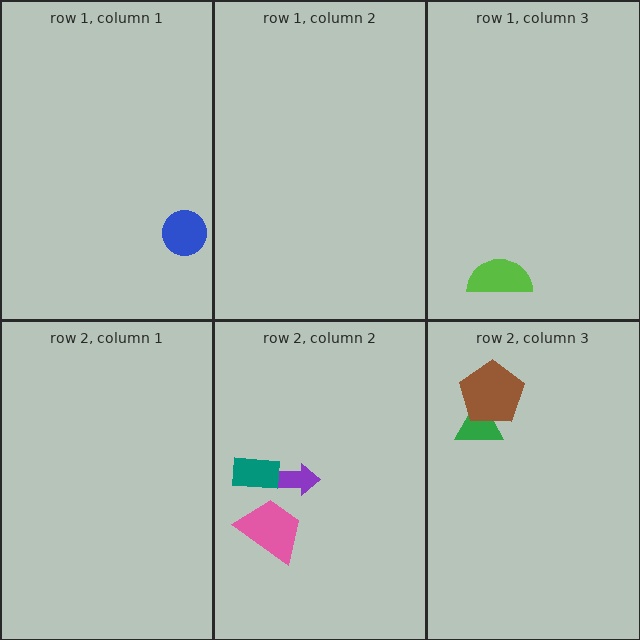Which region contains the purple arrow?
The row 2, column 2 region.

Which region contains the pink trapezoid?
The row 2, column 2 region.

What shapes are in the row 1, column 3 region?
The lime semicircle.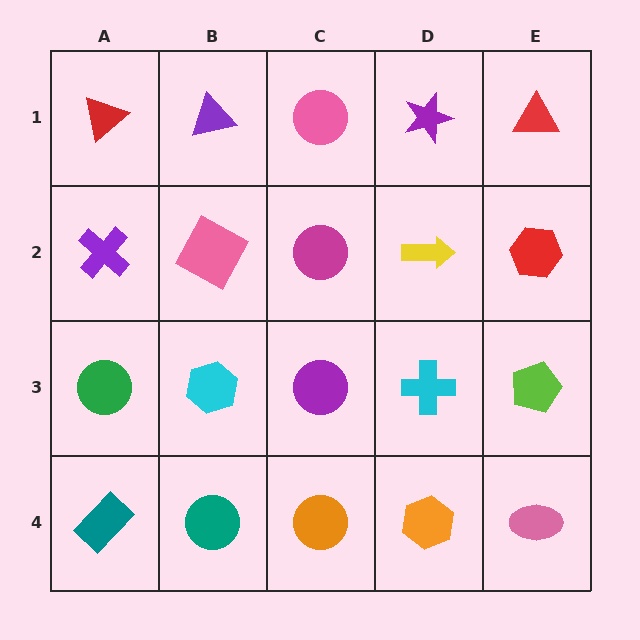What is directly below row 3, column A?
A teal rectangle.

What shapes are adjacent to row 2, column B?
A purple triangle (row 1, column B), a cyan hexagon (row 3, column B), a purple cross (row 2, column A), a magenta circle (row 2, column C).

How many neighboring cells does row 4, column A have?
2.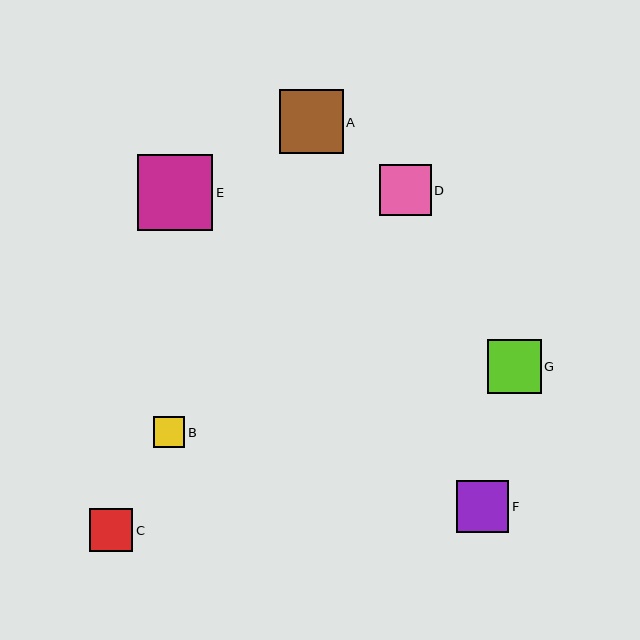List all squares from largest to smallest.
From largest to smallest: E, A, G, F, D, C, B.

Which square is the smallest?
Square B is the smallest with a size of approximately 32 pixels.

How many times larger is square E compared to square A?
Square E is approximately 1.2 times the size of square A.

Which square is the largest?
Square E is the largest with a size of approximately 75 pixels.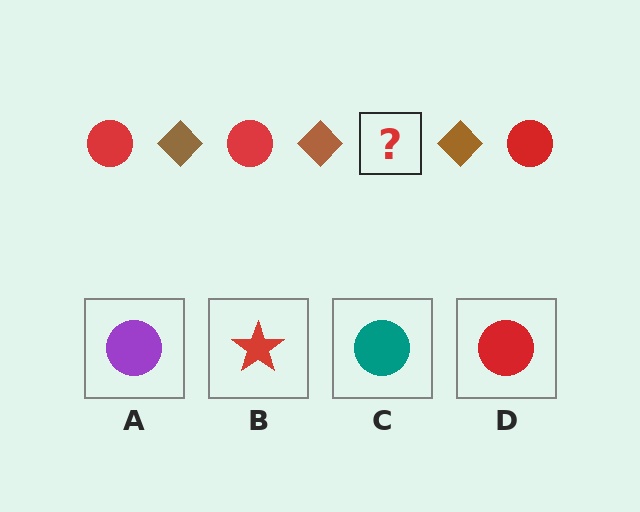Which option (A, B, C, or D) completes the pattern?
D.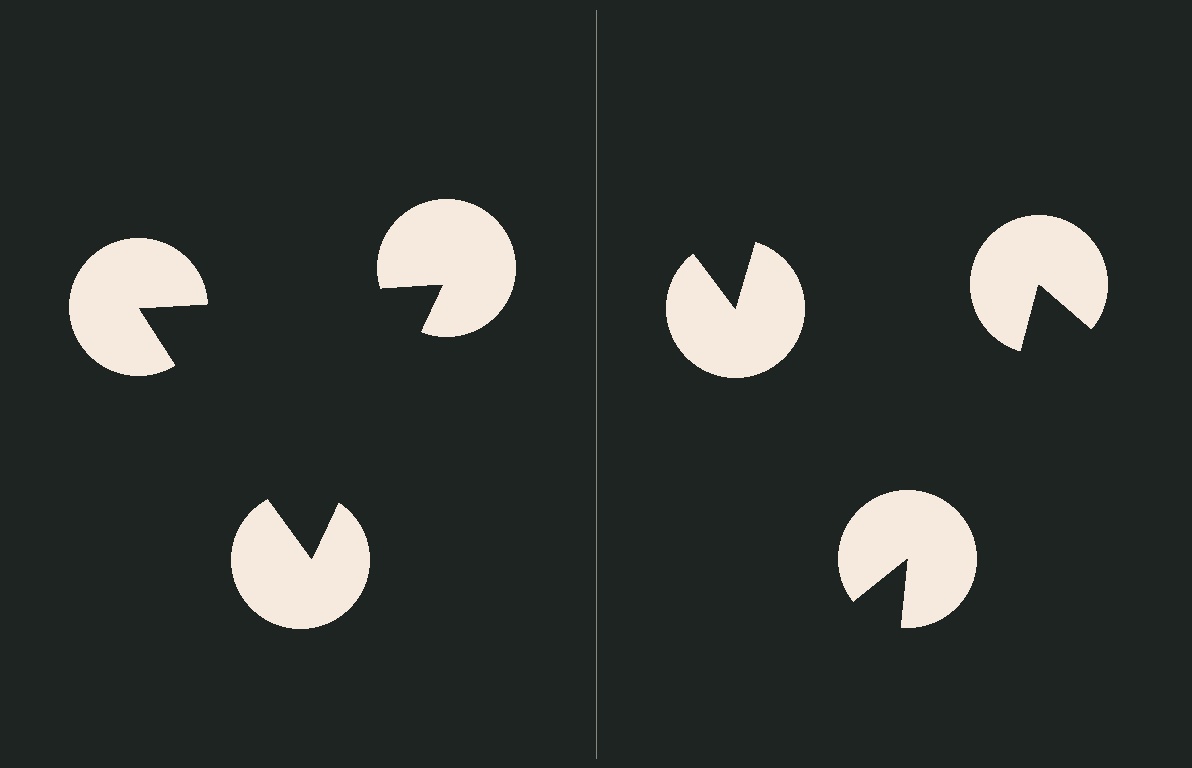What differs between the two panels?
The pac-man discs are positioned identically on both sides; only the wedge orientations differ. On the left they align to a triangle; on the right they are misaligned.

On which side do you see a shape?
An illusory triangle appears on the left side. On the right side the wedge cuts are rotated, so no coherent shape forms.